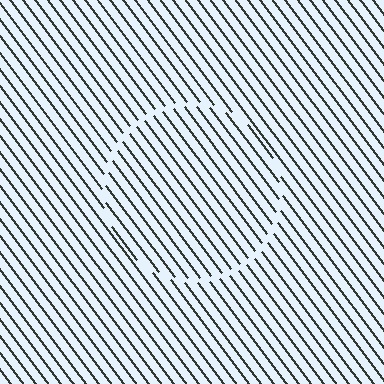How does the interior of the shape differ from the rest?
The interior of the shape contains the same grating, shifted by half a period — the contour is defined by the phase discontinuity where line-ends from the inner and outer gratings abut.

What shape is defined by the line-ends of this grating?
An illusory circle. The interior of the shape contains the same grating, shifted by half a period — the contour is defined by the phase discontinuity where line-ends from the inner and outer gratings abut.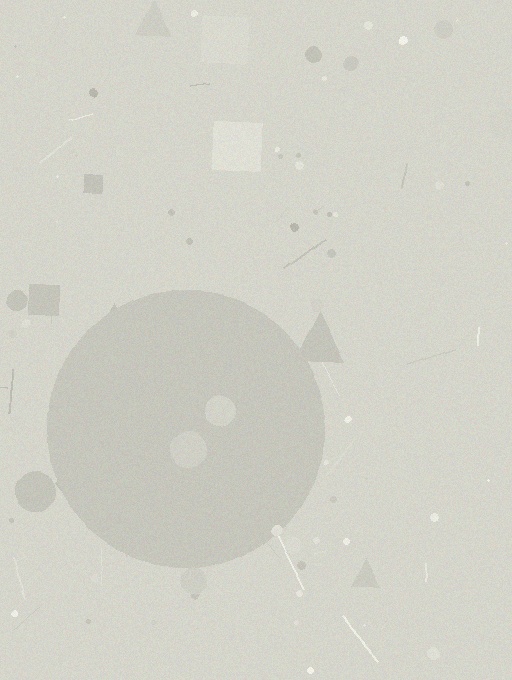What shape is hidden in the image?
A circle is hidden in the image.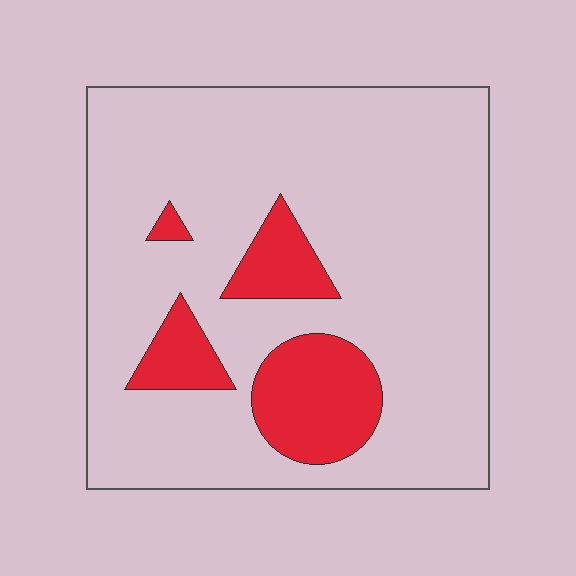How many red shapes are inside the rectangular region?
4.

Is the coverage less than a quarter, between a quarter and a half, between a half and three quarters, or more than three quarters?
Less than a quarter.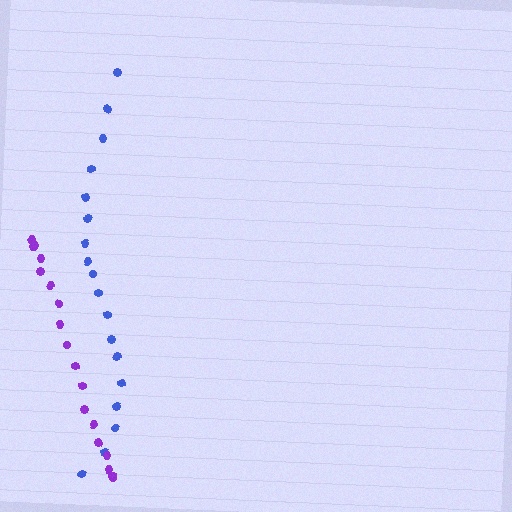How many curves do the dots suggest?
There are 2 distinct paths.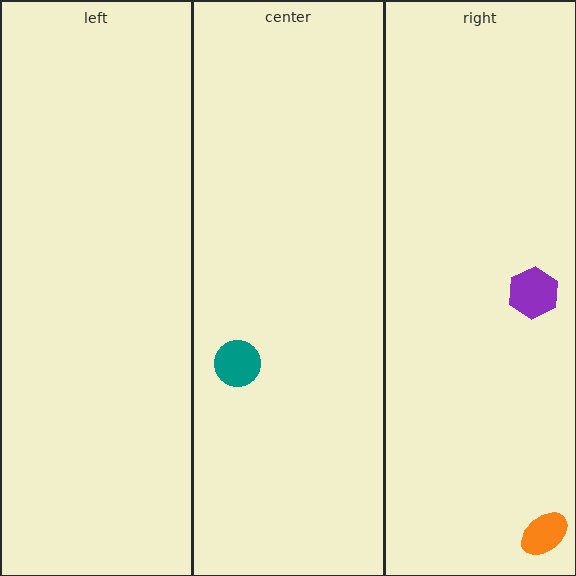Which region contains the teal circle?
The center region.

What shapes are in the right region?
The orange ellipse, the purple hexagon.